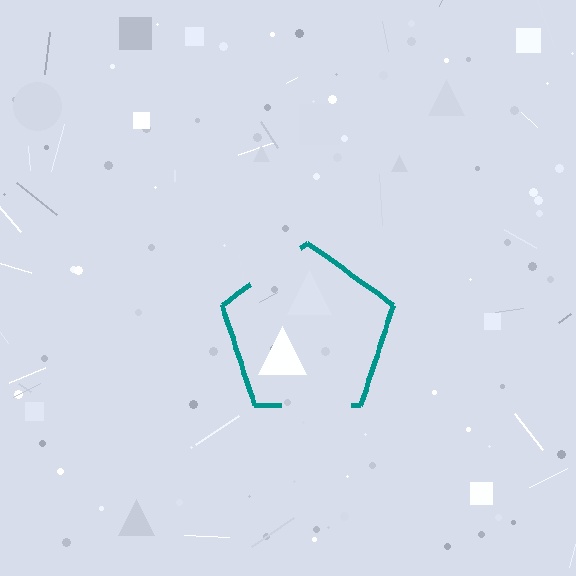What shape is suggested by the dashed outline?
The dashed outline suggests a pentagon.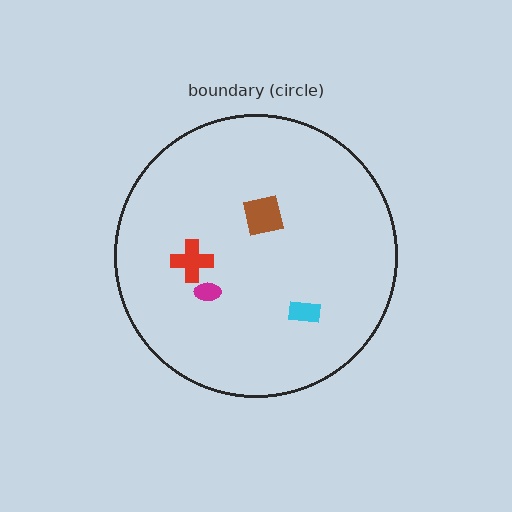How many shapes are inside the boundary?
4 inside, 0 outside.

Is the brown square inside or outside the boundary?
Inside.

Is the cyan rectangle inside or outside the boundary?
Inside.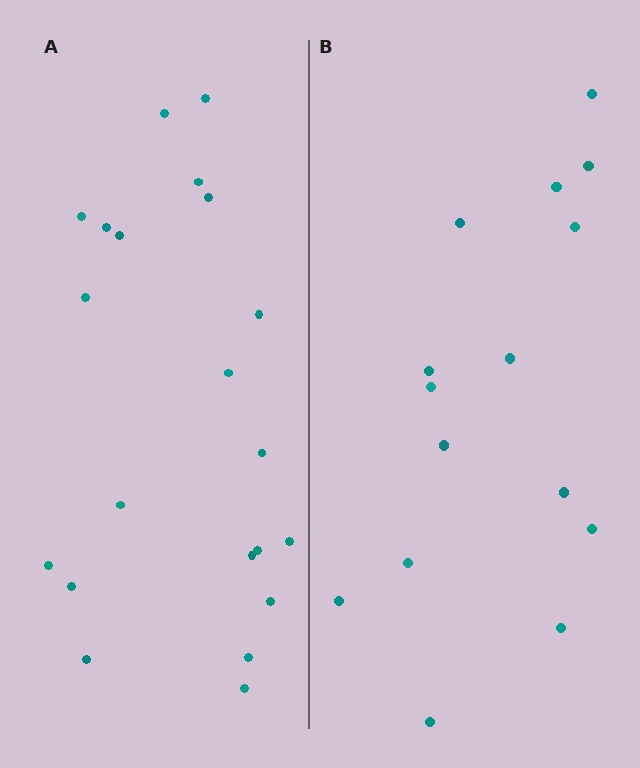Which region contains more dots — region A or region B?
Region A (the left region) has more dots.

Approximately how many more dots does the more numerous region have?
Region A has about 6 more dots than region B.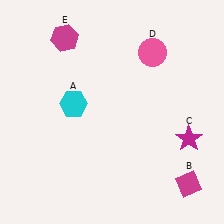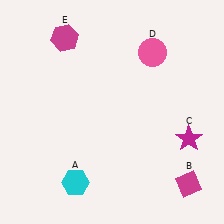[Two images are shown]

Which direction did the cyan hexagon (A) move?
The cyan hexagon (A) moved down.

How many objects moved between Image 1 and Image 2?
1 object moved between the two images.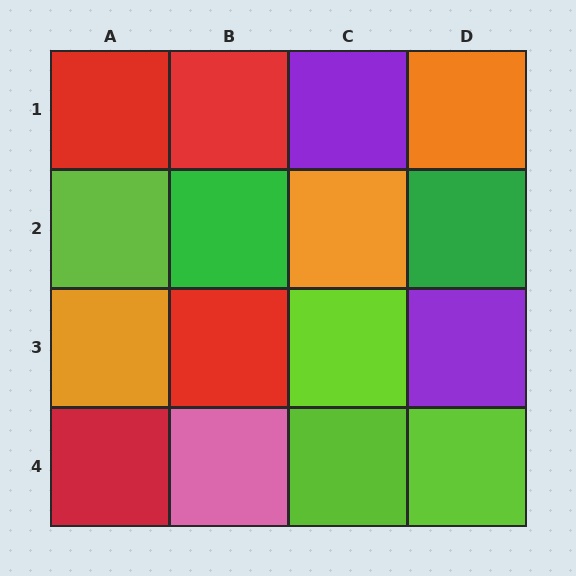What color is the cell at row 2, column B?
Green.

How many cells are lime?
4 cells are lime.